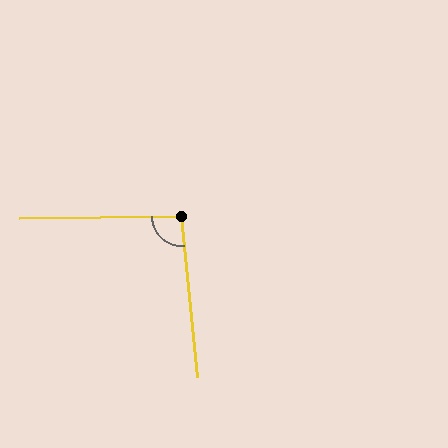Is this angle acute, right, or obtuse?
It is approximately a right angle.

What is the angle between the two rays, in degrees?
Approximately 95 degrees.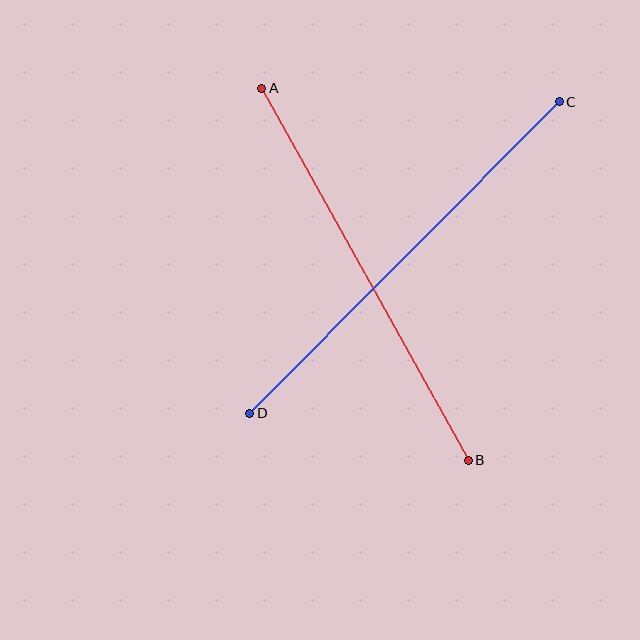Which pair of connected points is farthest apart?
Points C and D are farthest apart.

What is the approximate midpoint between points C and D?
The midpoint is at approximately (404, 258) pixels.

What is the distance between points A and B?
The distance is approximately 425 pixels.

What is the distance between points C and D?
The distance is approximately 439 pixels.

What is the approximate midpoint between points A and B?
The midpoint is at approximately (365, 274) pixels.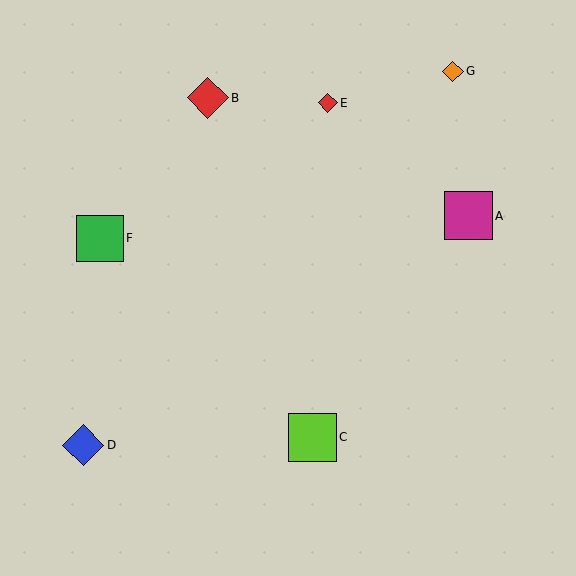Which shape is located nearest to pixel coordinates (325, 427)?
The lime square (labeled C) at (312, 437) is nearest to that location.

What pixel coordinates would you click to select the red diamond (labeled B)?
Click at (208, 98) to select the red diamond B.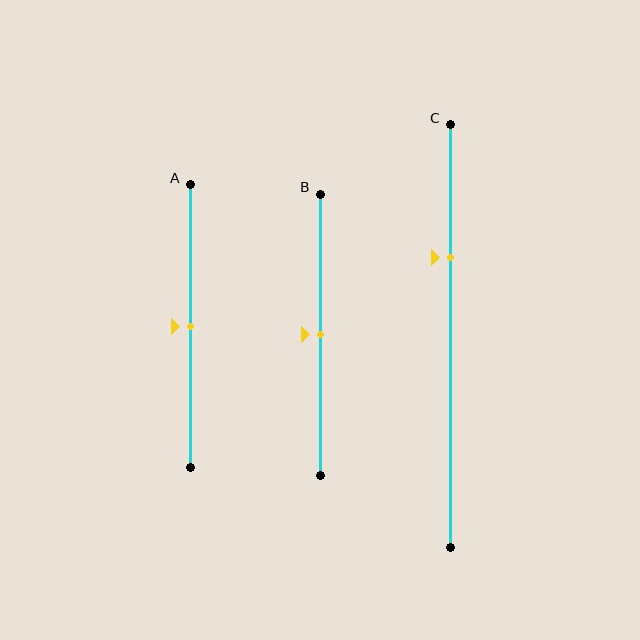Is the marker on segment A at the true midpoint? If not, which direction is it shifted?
Yes, the marker on segment A is at the true midpoint.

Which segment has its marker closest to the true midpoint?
Segment A has its marker closest to the true midpoint.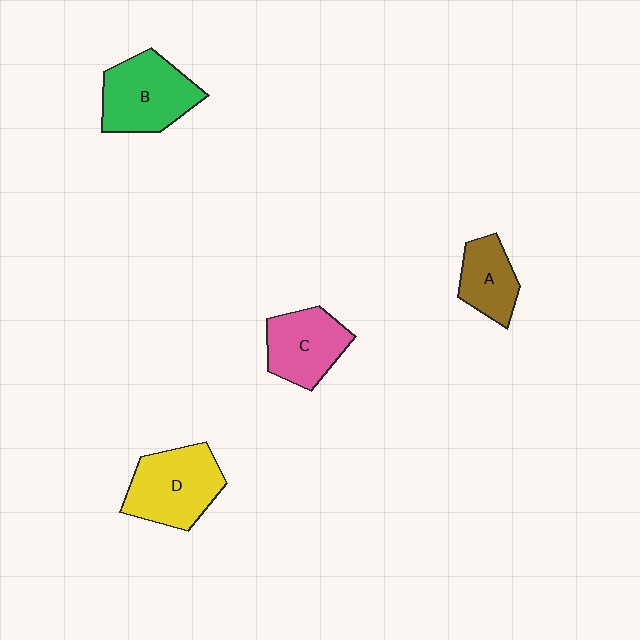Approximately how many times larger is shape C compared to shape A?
Approximately 1.3 times.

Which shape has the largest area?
Shape D (yellow).